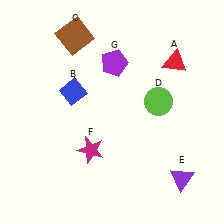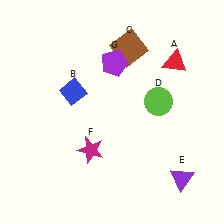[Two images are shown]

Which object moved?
The brown square (C) moved right.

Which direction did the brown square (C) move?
The brown square (C) moved right.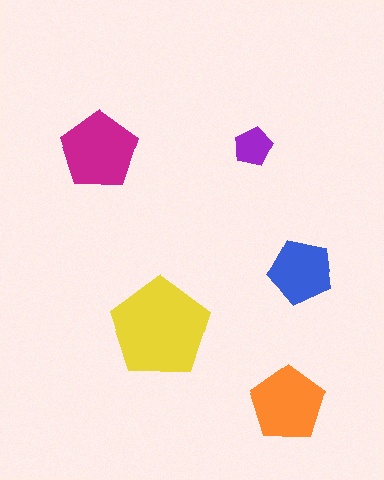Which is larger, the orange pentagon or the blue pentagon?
The orange one.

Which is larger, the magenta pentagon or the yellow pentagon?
The yellow one.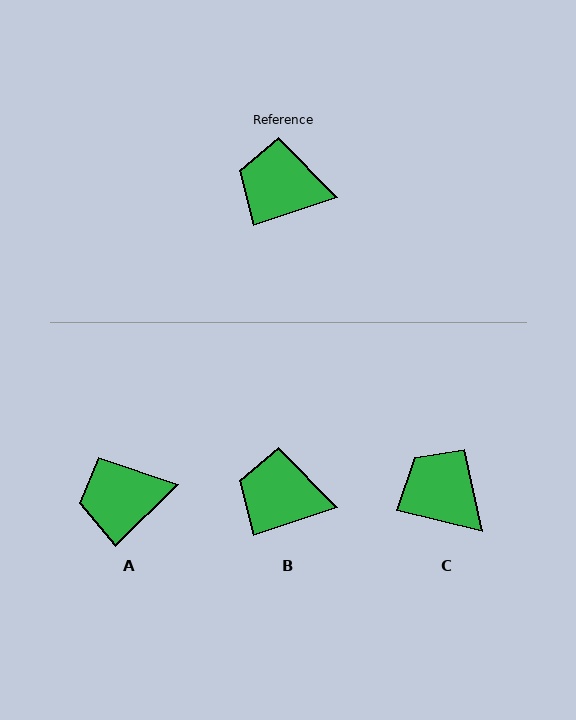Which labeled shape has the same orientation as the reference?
B.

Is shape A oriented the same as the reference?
No, it is off by about 26 degrees.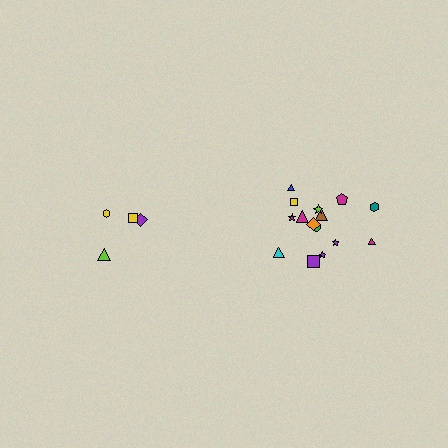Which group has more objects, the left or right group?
The right group.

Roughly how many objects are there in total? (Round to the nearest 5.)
Roughly 20 objects in total.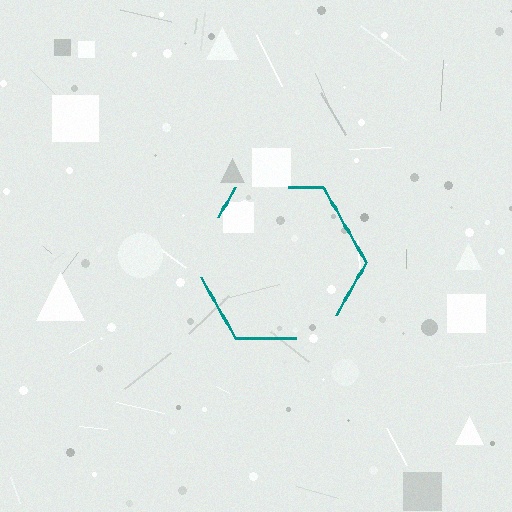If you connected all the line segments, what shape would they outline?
They would outline a hexagon.